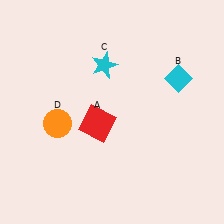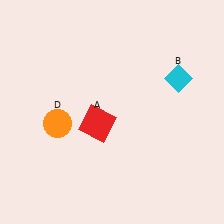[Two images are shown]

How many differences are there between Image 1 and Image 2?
There is 1 difference between the two images.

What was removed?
The cyan star (C) was removed in Image 2.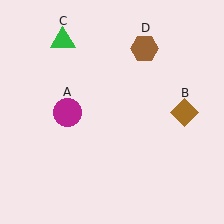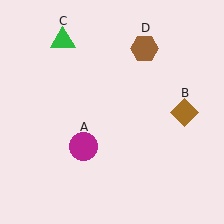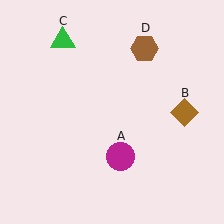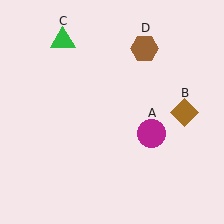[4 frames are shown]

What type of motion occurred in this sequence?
The magenta circle (object A) rotated counterclockwise around the center of the scene.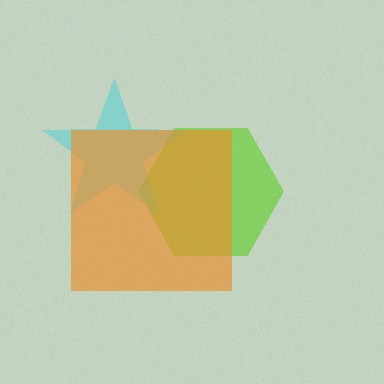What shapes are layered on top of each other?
The layered shapes are: a lime hexagon, a cyan star, an orange square.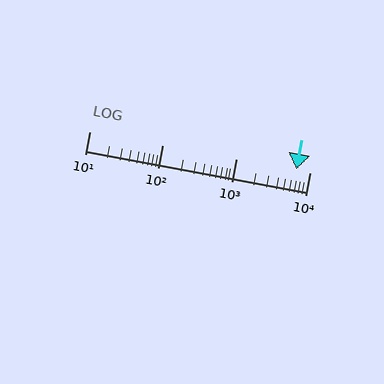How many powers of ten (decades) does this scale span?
The scale spans 3 decades, from 10 to 10000.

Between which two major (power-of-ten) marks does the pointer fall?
The pointer is between 1000 and 10000.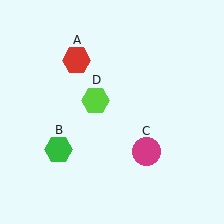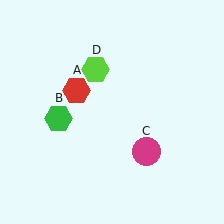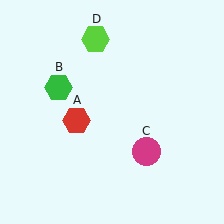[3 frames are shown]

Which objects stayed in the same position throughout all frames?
Magenta circle (object C) remained stationary.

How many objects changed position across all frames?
3 objects changed position: red hexagon (object A), green hexagon (object B), lime hexagon (object D).